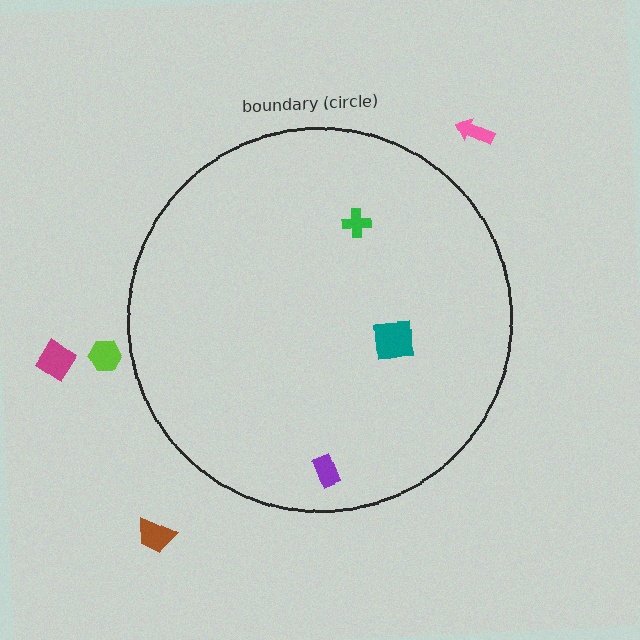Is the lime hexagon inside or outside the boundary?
Outside.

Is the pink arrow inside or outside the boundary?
Outside.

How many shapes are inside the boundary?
3 inside, 4 outside.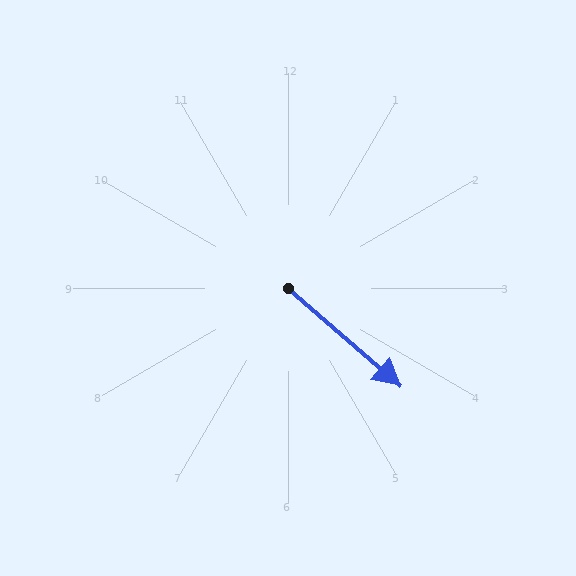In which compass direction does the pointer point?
Southeast.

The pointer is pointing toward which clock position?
Roughly 4 o'clock.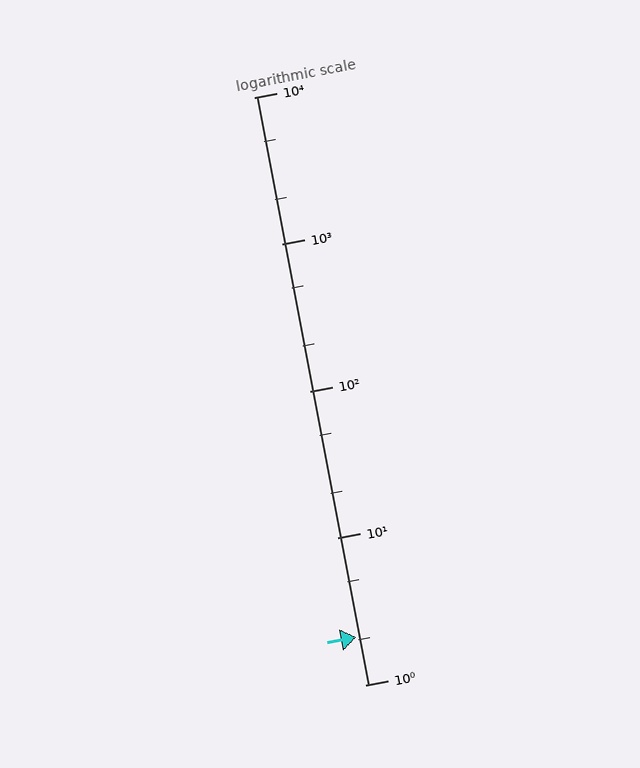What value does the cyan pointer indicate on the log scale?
The pointer indicates approximately 2.1.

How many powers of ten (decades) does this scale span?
The scale spans 4 decades, from 1 to 10000.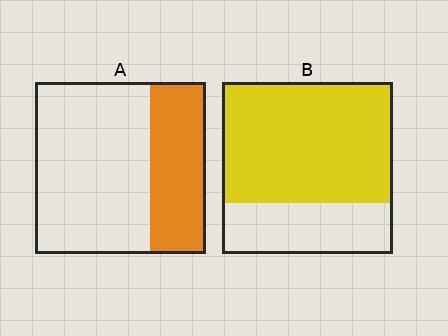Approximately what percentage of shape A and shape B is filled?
A is approximately 35% and B is approximately 70%.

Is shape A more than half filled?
No.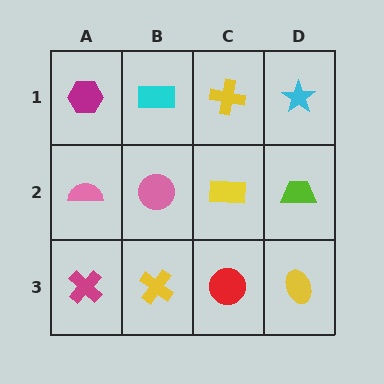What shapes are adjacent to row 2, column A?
A magenta hexagon (row 1, column A), a magenta cross (row 3, column A), a pink circle (row 2, column B).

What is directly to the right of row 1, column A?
A cyan rectangle.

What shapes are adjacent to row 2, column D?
A cyan star (row 1, column D), a yellow ellipse (row 3, column D), a yellow rectangle (row 2, column C).